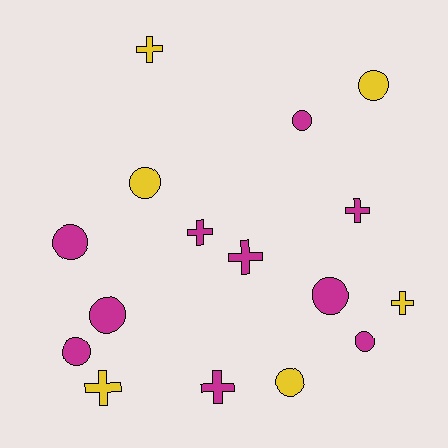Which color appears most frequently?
Magenta, with 10 objects.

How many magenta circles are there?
There are 6 magenta circles.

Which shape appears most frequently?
Circle, with 9 objects.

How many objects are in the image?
There are 16 objects.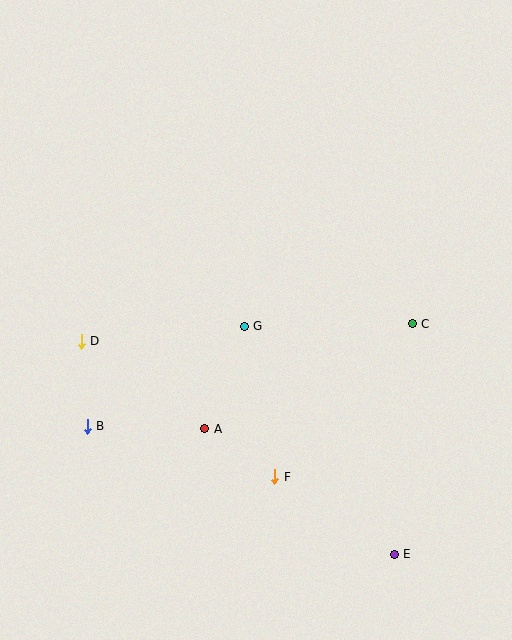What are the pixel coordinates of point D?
Point D is at (81, 341).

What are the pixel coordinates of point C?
Point C is at (412, 324).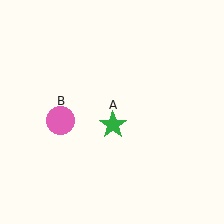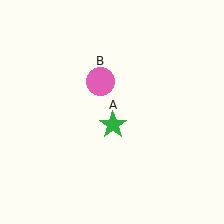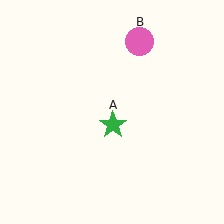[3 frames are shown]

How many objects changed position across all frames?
1 object changed position: pink circle (object B).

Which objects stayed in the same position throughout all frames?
Green star (object A) remained stationary.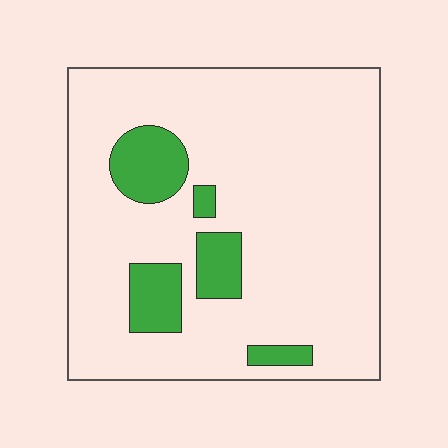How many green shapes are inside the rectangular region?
5.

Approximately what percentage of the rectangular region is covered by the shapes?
Approximately 15%.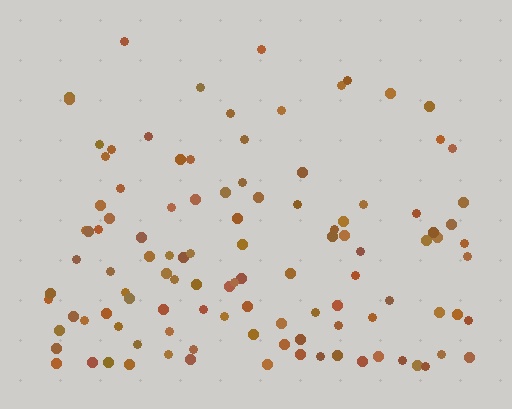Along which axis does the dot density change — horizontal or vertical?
Vertical.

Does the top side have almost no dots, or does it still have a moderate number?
Still a moderate number, just noticeably fewer than the bottom.